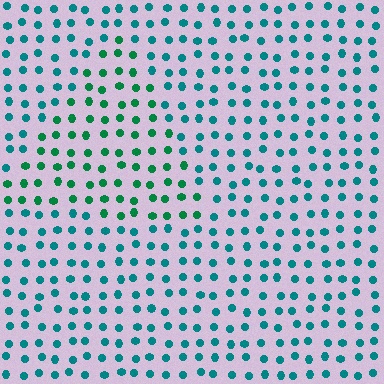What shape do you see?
I see a triangle.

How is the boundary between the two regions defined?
The boundary is defined purely by a slight shift in hue (about 32 degrees). Spacing, size, and orientation are identical on both sides.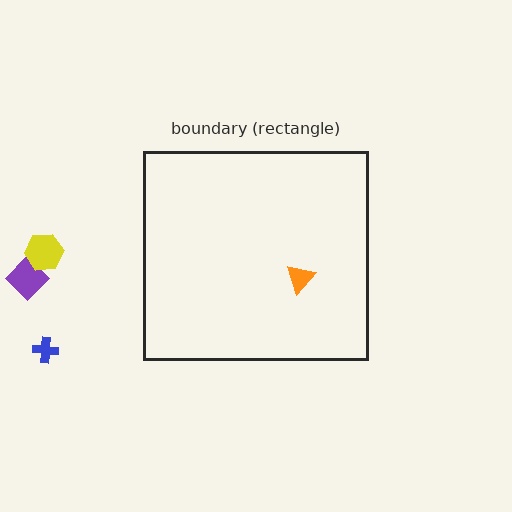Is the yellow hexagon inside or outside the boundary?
Outside.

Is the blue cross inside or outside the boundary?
Outside.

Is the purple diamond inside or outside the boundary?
Outside.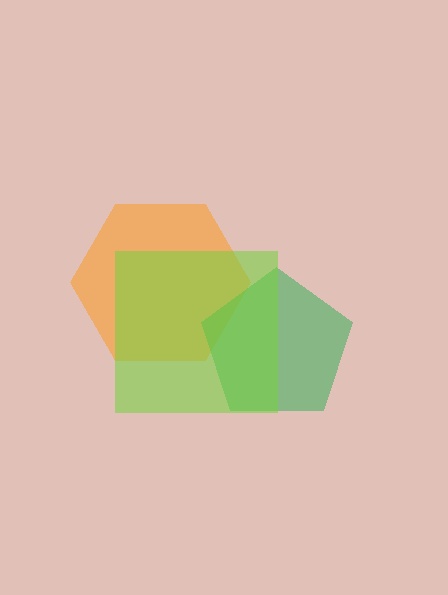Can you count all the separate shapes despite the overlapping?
Yes, there are 3 separate shapes.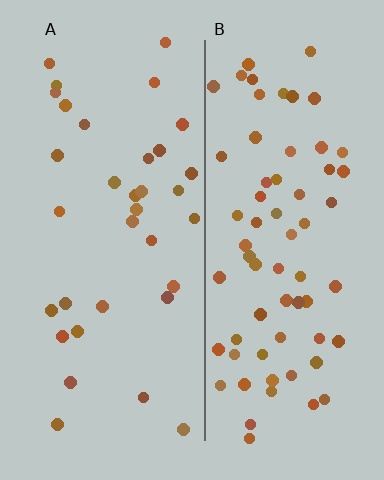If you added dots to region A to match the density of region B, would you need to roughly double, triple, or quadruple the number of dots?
Approximately double.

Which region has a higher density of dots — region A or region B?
B (the right).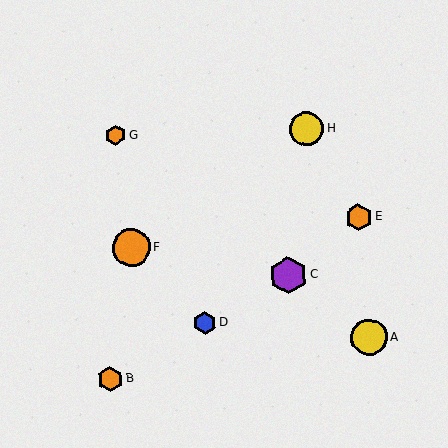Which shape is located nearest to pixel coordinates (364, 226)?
The orange hexagon (labeled E) at (359, 218) is nearest to that location.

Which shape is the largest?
The orange circle (labeled F) is the largest.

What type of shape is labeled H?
Shape H is a yellow circle.